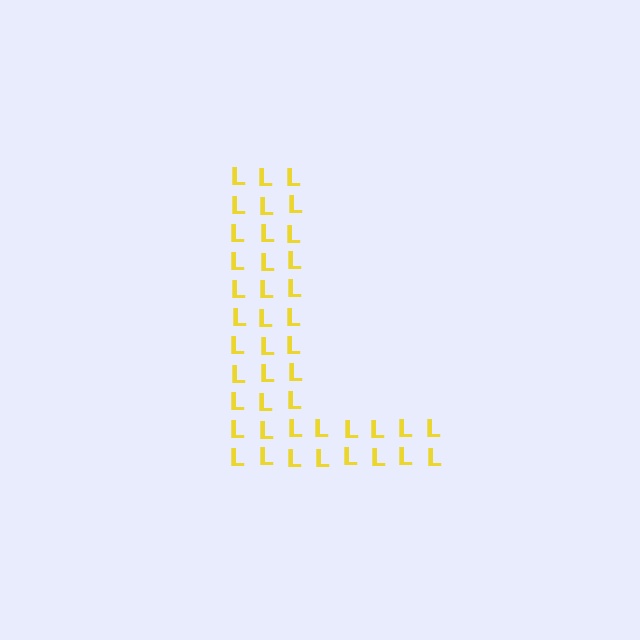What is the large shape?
The large shape is the letter L.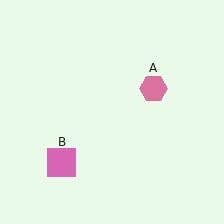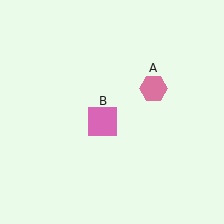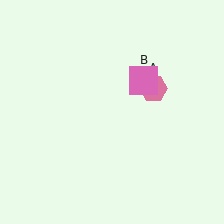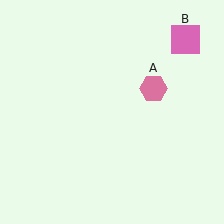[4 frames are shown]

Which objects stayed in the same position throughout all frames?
Pink hexagon (object A) remained stationary.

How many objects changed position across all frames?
1 object changed position: pink square (object B).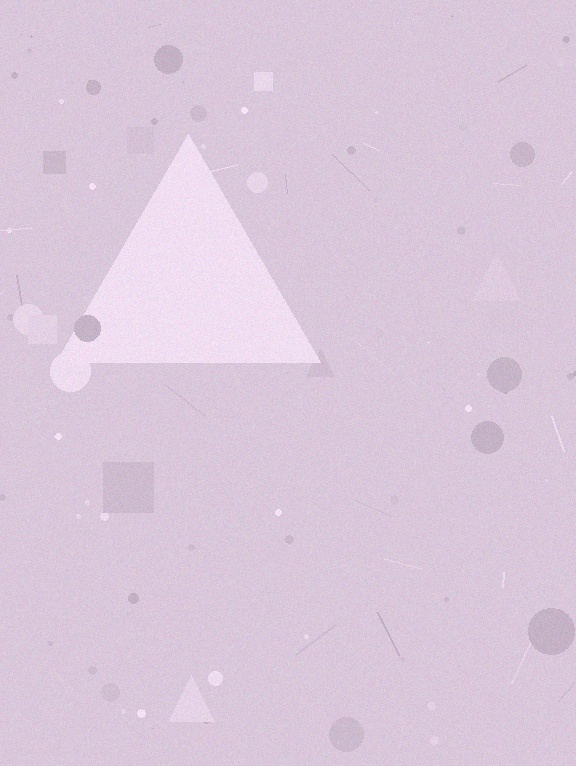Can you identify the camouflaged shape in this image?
The camouflaged shape is a triangle.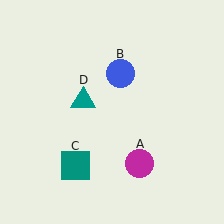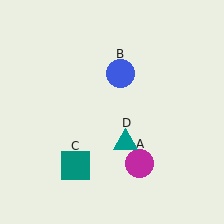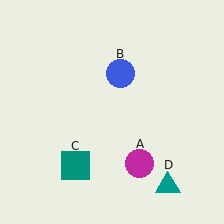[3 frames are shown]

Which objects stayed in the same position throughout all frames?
Magenta circle (object A) and blue circle (object B) and teal square (object C) remained stationary.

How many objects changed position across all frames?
1 object changed position: teal triangle (object D).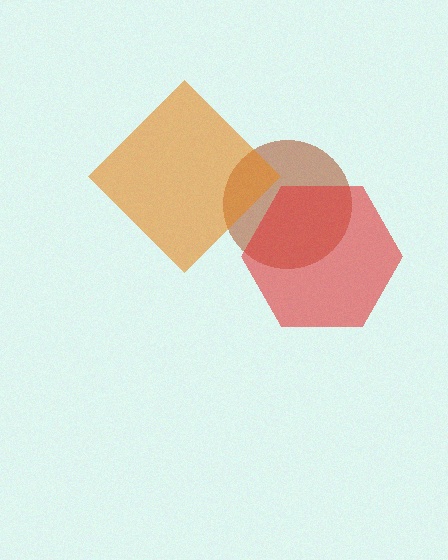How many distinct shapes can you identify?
There are 3 distinct shapes: a brown circle, a red hexagon, an orange diamond.